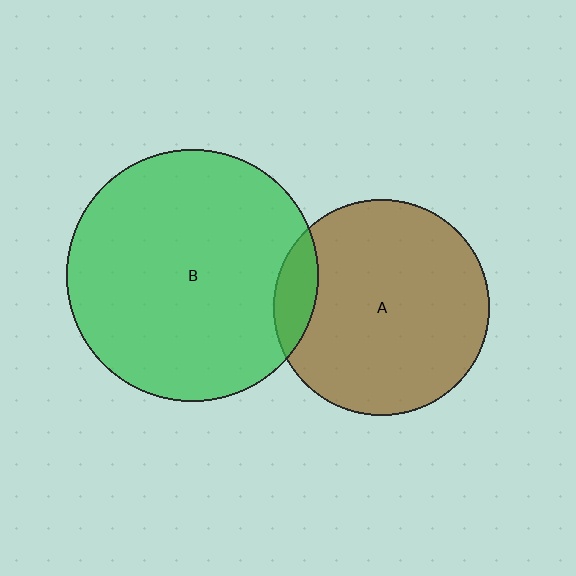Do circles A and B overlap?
Yes.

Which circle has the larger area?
Circle B (green).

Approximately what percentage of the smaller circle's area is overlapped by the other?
Approximately 10%.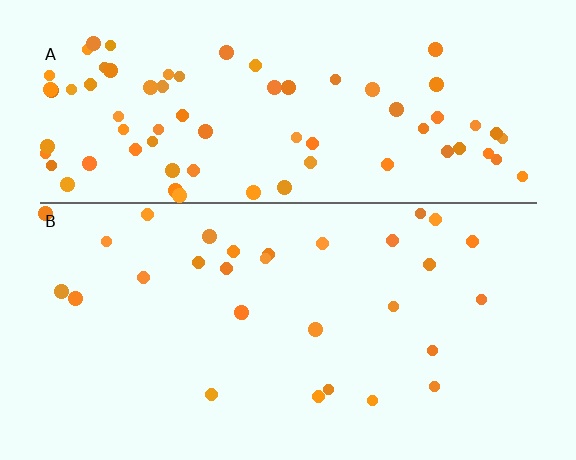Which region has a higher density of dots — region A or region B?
A (the top).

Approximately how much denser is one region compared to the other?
Approximately 2.6× — region A over region B.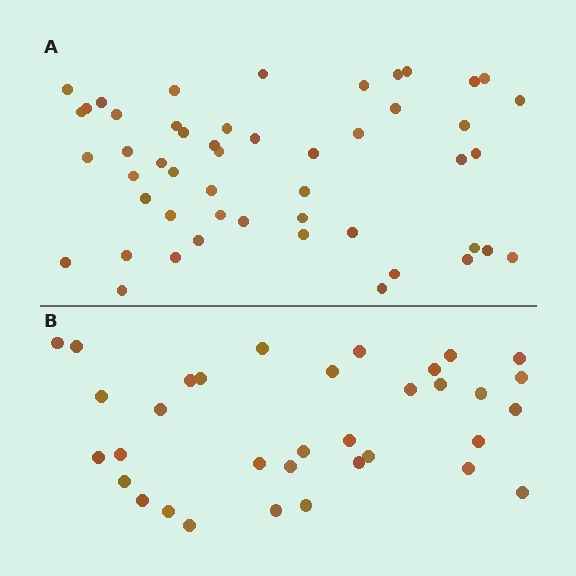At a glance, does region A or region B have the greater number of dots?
Region A (the top region) has more dots.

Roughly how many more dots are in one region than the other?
Region A has approximately 15 more dots than region B.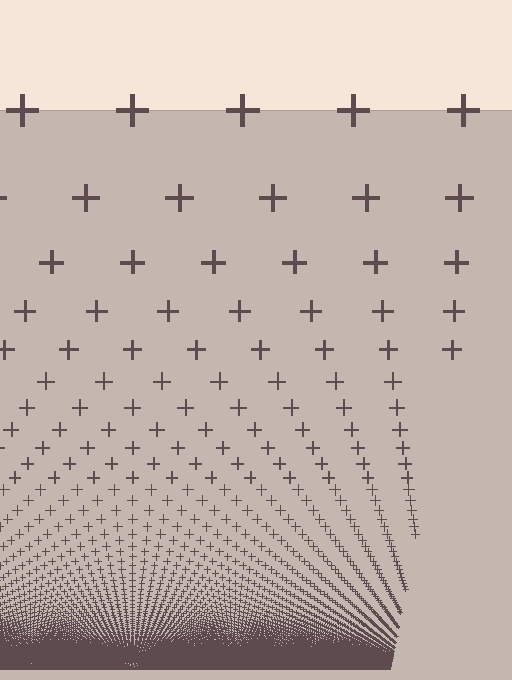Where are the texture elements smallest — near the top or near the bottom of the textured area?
Near the bottom.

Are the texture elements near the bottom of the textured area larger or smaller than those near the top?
Smaller. The gradient is inverted — elements near the bottom are smaller and denser.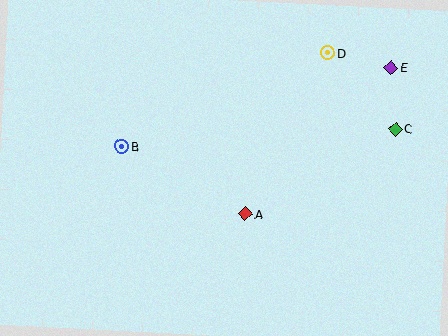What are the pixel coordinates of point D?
Point D is at (328, 53).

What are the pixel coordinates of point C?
Point C is at (395, 129).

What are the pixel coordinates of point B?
Point B is at (122, 147).